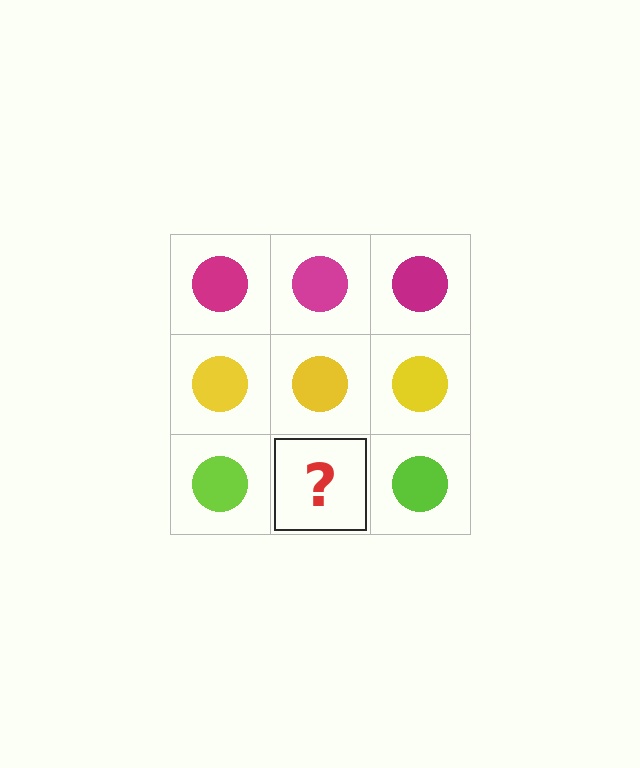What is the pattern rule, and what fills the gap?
The rule is that each row has a consistent color. The gap should be filled with a lime circle.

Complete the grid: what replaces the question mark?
The question mark should be replaced with a lime circle.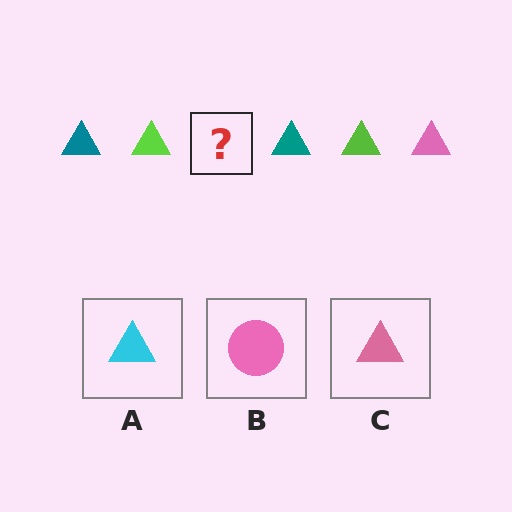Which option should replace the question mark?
Option C.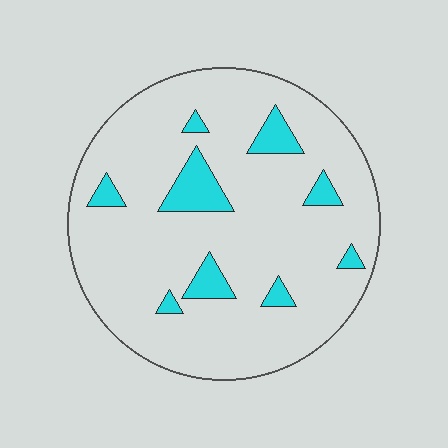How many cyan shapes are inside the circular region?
9.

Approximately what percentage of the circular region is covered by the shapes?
Approximately 10%.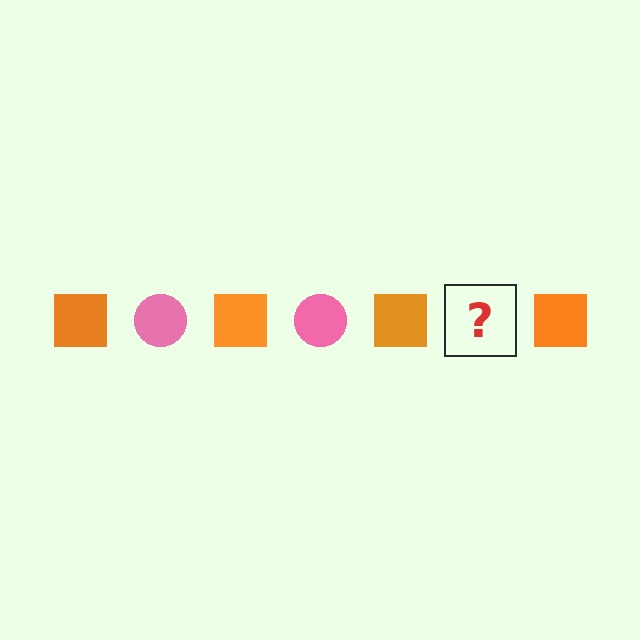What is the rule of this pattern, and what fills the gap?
The rule is that the pattern alternates between orange square and pink circle. The gap should be filled with a pink circle.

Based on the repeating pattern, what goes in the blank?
The blank should be a pink circle.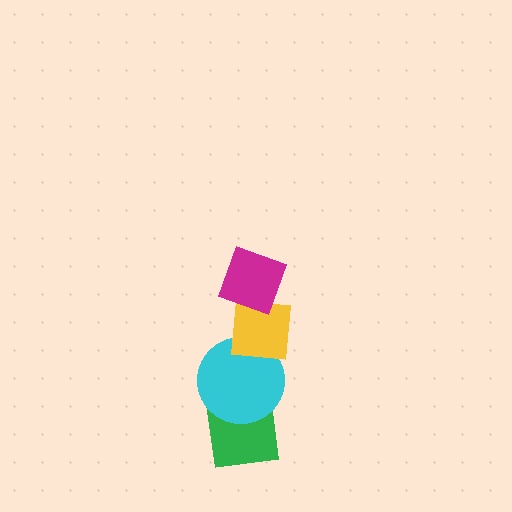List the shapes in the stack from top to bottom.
From top to bottom: the magenta diamond, the yellow square, the cyan circle, the green square.